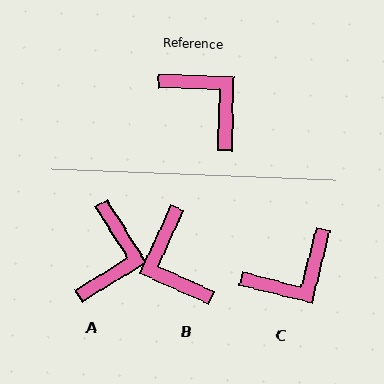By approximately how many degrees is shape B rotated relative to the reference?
Approximately 157 degrees counter-clockwise.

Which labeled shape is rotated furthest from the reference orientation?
B, about 157 degrees away.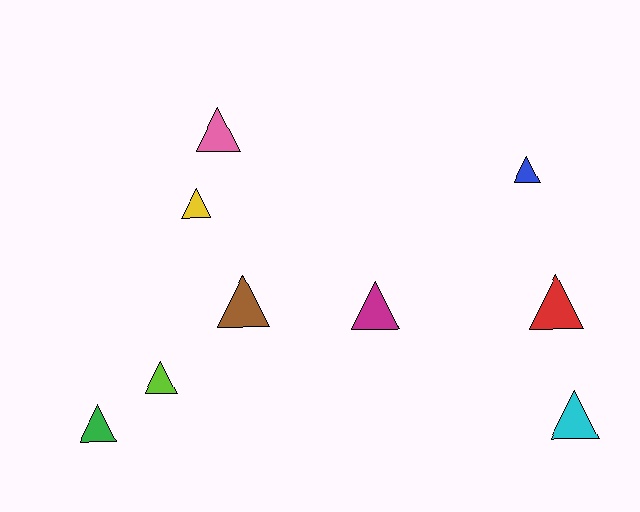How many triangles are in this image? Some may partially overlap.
There are 9 triangles.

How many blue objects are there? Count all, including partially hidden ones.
There is 1 blue object.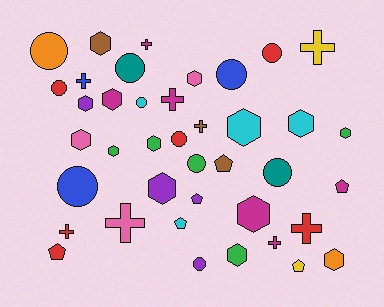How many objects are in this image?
There are 40 objects.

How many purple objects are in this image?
There are 4 purple objects.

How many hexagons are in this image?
There are 14 hexagons.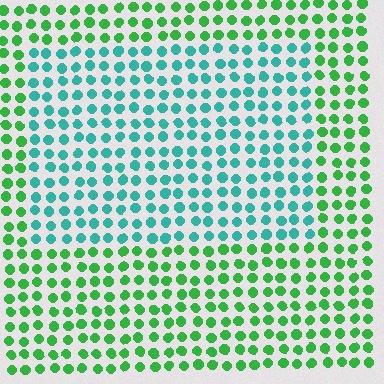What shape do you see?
I see a rectangle.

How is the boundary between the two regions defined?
The boundary is defined purely by a slight shift in hue (about 46 degrees). Spacing, size, and orientation are identical on both sides.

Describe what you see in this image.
The image is filled with small green elements in a uniform arrangement. A rectangle-shaped region is visible where the elements are tinted to a slightly different hue, forming a subtle color boundary.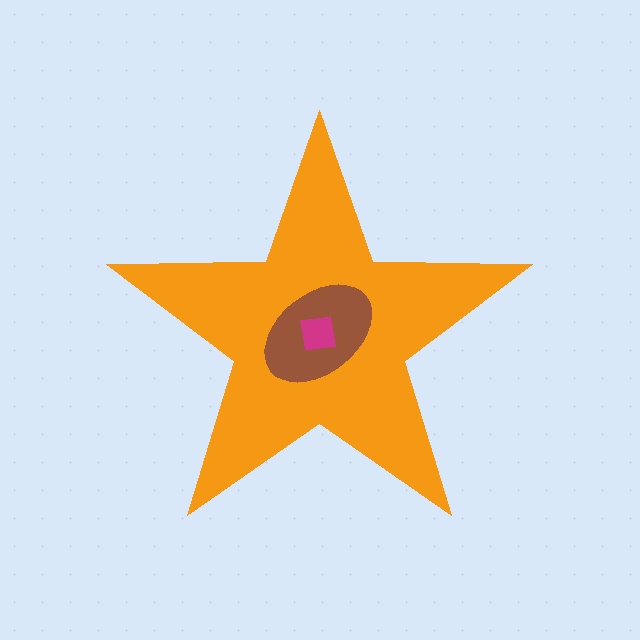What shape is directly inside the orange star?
The brown ellipse.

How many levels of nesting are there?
3.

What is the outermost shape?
The orange star.